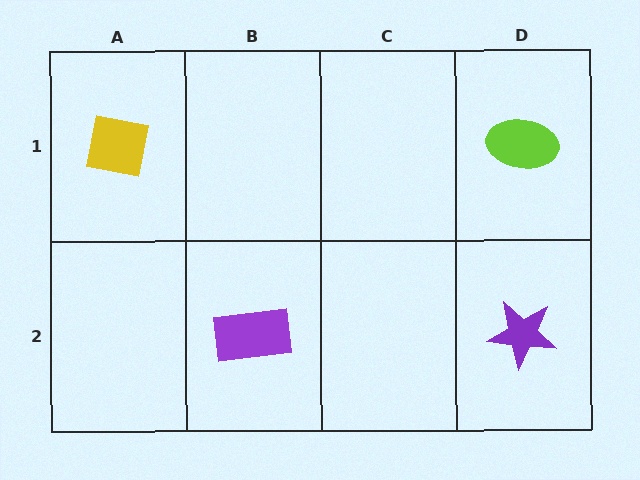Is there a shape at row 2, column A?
No, that cell is empty.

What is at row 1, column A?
A yellow square.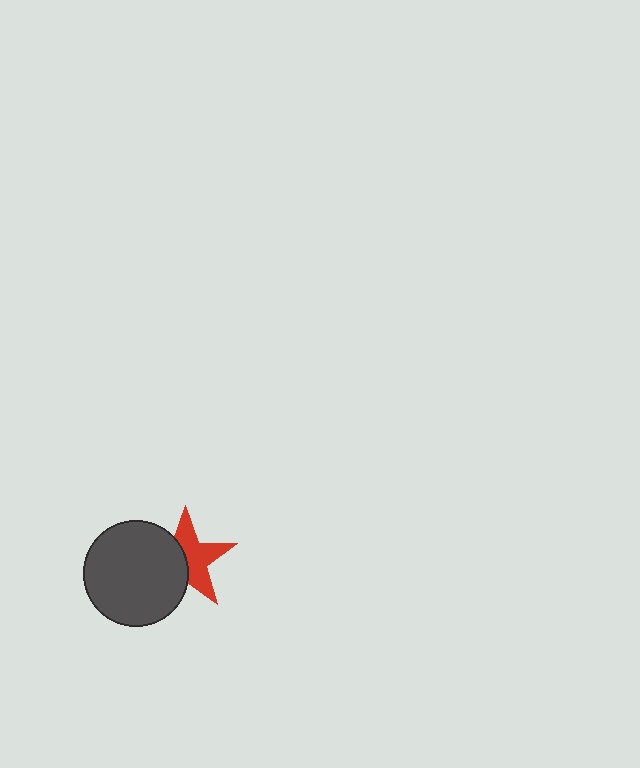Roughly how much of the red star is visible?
About half of it is visible (roughly 55%).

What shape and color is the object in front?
The object in front is a dark gray circle.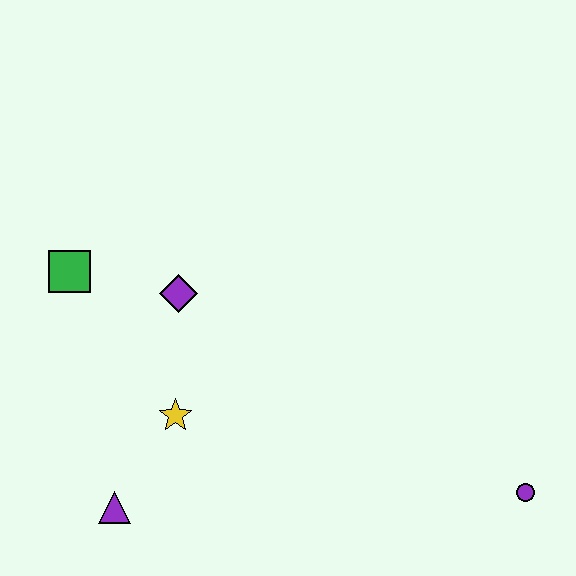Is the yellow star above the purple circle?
Yes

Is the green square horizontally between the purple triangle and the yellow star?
No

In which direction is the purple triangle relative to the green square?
The purple triangle is below the green square.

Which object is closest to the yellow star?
The purple triangle is closest to the yellow star.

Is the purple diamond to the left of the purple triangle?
No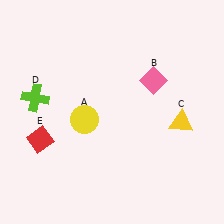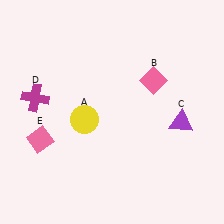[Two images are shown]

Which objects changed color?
C changed from yellow to purple. D changed from lime to magenta. E changed from red to pink.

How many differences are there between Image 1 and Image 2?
There are 3 differences between the two images.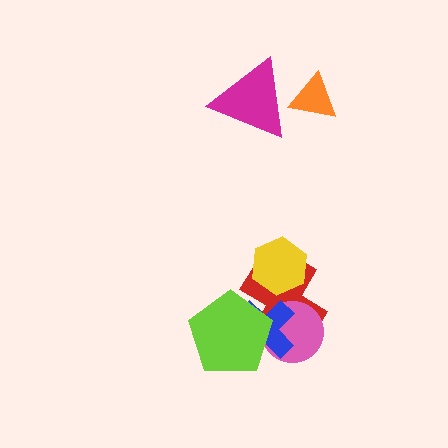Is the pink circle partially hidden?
Yes, it is partially covered by another shape.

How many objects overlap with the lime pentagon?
3 objects overlap with the lime pentagon.